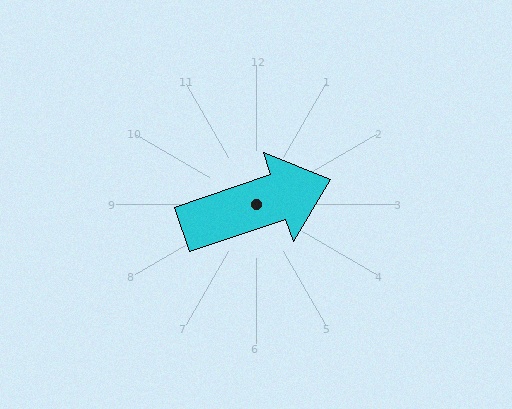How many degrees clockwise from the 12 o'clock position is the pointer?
Approximately 71 degrees.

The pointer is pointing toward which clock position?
Roughly 2 o'clock.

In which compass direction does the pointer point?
East.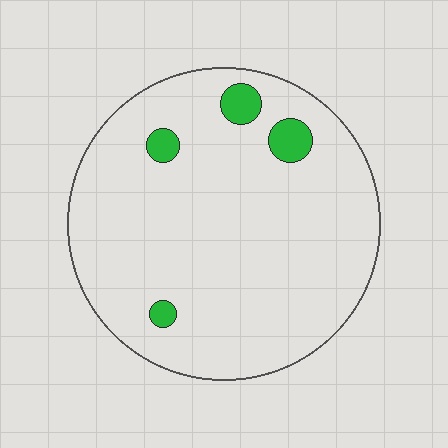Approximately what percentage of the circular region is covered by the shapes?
Approximately 5%.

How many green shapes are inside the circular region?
4.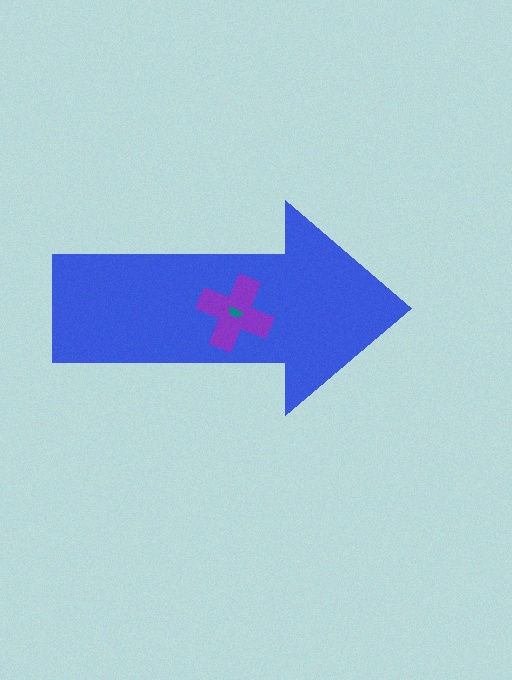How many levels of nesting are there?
3.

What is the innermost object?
The teal semicircle.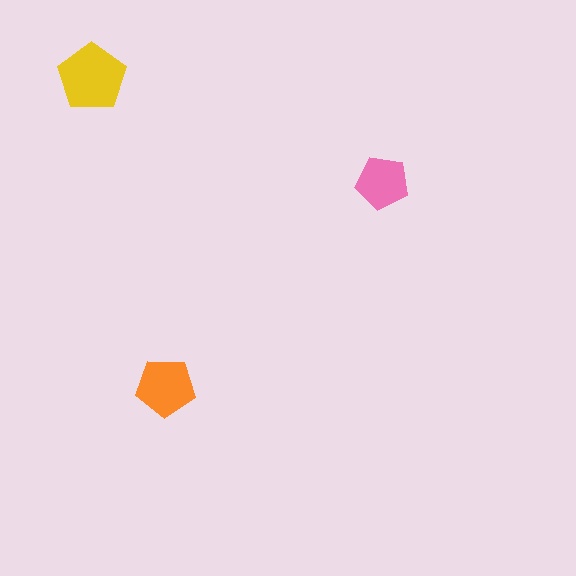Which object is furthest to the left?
The yellow pentagon is leftmost.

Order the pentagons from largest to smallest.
the yellow one, the orange one, the pink one.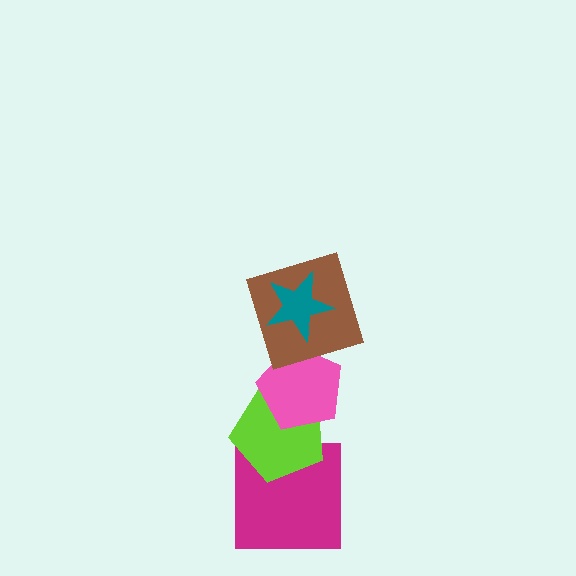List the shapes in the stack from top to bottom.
From top to bottom: the teal star, the brown square, the pink pentagon, the lime pentagon, the magenta square.